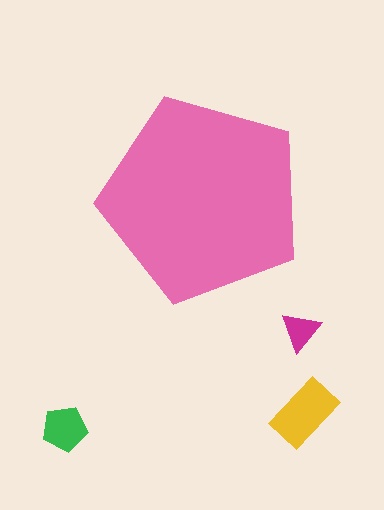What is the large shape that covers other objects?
A pink pentagon.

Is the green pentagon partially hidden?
No, the green pentagon is fully visible.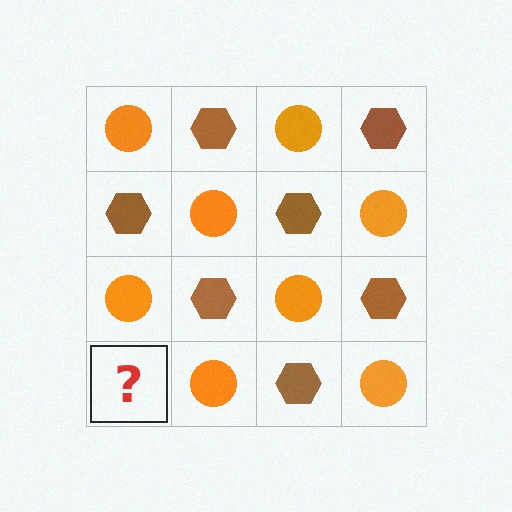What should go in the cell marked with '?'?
The missing cell should contain a brown hexagon.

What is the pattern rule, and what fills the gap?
The rule is that it alternates orange circle and brown hexagon in a checkerboard pattern. The gap should be filled with a brown hexagon.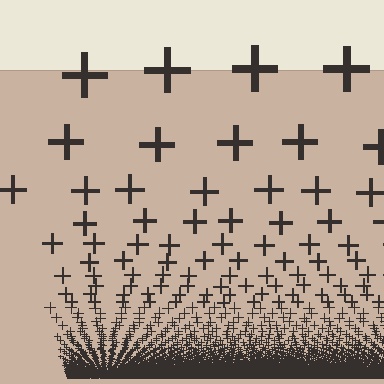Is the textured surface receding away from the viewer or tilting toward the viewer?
The surface appears to tilt toward the viewer. Texture elements get larger and sparser toward the top.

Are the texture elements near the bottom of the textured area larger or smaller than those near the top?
Smaller. The gradient is inverted — elements near the bottom are smaller and denser.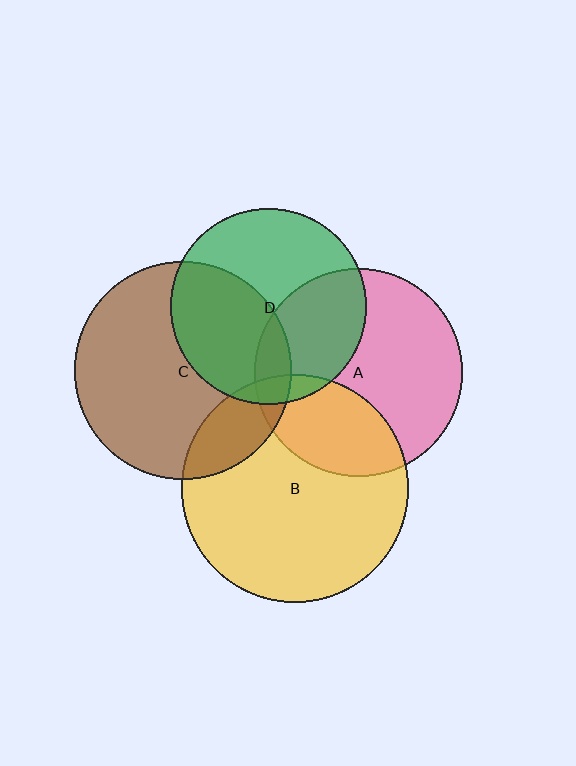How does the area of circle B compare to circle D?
Approximately 1.3 times.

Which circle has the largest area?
Circle B (yellow).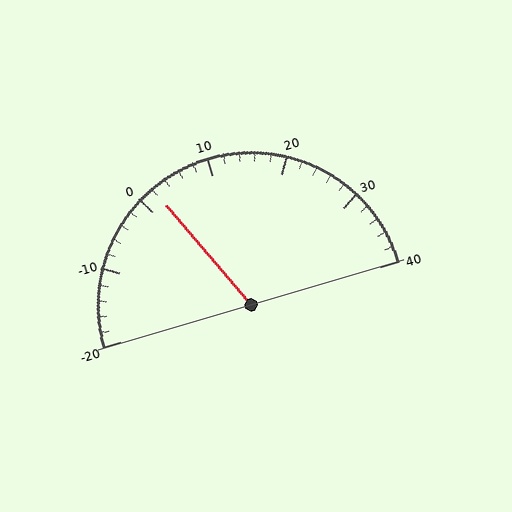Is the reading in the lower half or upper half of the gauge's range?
The reading is in the lower half of the range (-20 to 40).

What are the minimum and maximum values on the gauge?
The gauge ranges from -20 to 40.